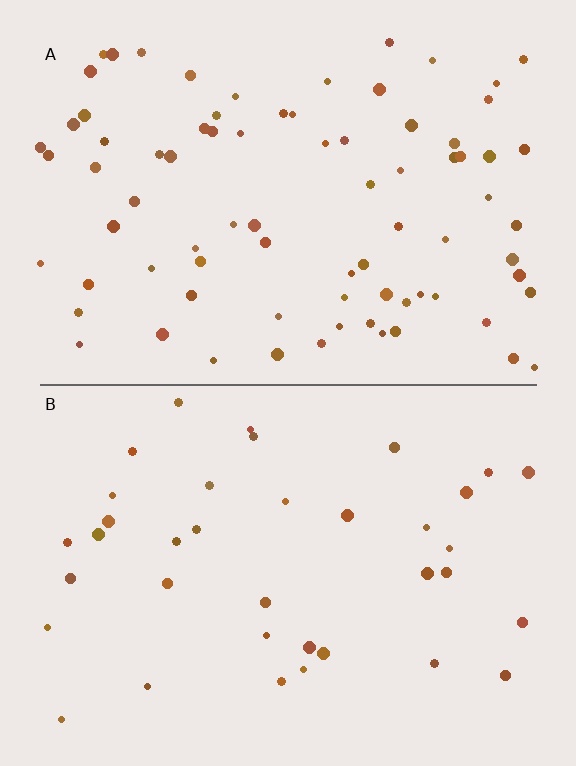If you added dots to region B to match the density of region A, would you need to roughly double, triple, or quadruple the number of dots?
Approximately double.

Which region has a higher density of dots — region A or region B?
A (the top).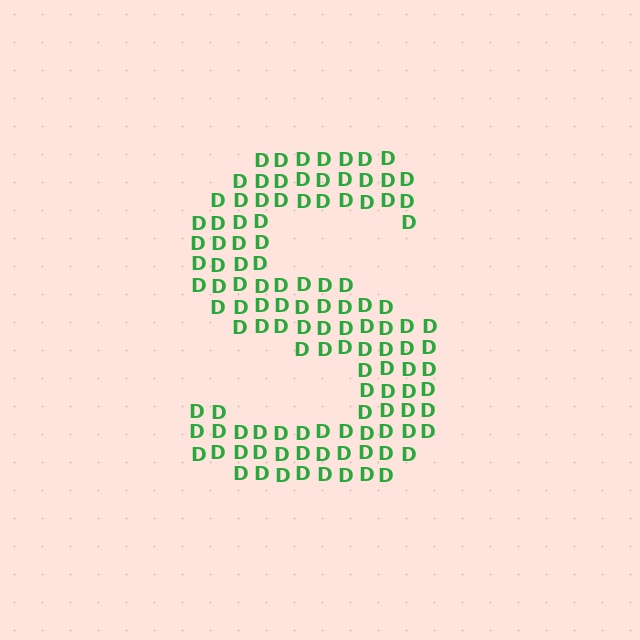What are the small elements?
The small elements are letter D's.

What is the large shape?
The large shape is the letter S.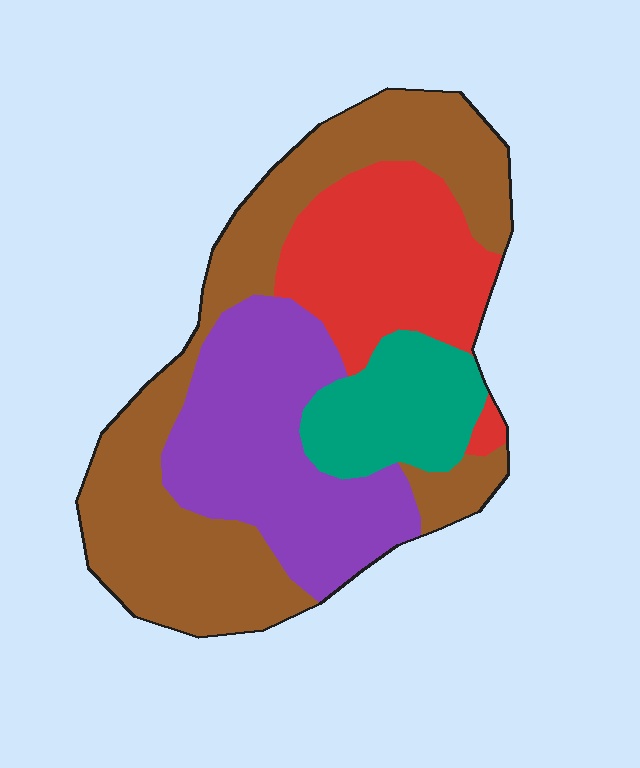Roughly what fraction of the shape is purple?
Purple covers 26% of the shape.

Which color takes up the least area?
Teal, at roughly 15%.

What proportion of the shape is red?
Red covers around 20% of the shape.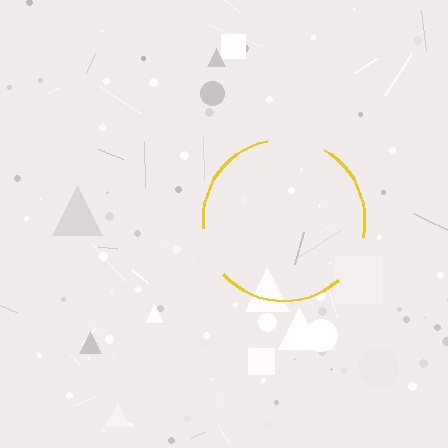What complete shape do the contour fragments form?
The contour fragments form a circle.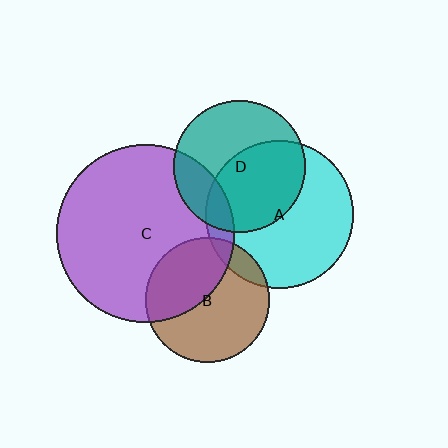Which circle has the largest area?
Circle C (purple).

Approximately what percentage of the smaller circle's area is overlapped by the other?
Approximately 10%.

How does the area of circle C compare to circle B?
Approximately 2.0 times.